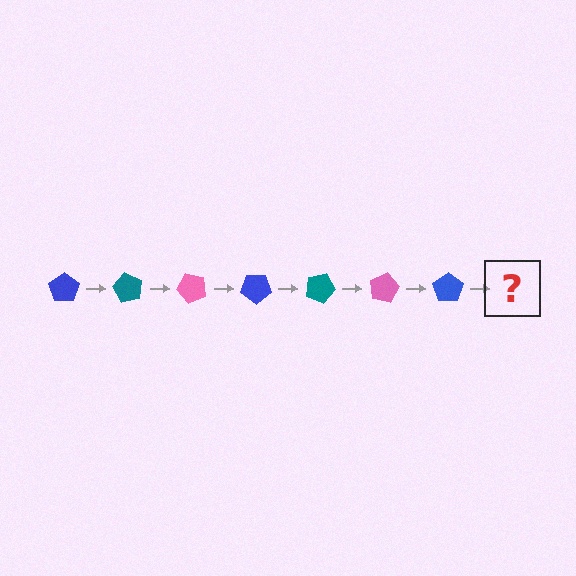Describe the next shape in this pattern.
It should be a teal pentagon, rotated 420 degrees from the start.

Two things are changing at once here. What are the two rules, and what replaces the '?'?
The two rules are that it rotates 60 degrees each step and the color cycles through blue, teal, and pink. The '?' should be a teal pentagon, rotated 420 degrees from the start.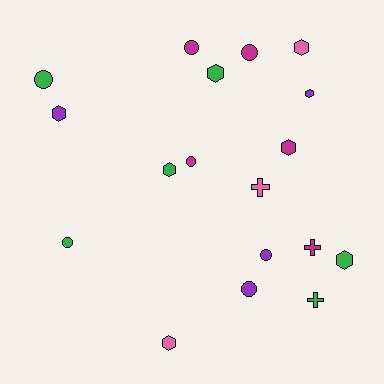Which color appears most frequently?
Green, with 6 objects.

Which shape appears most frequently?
Hexagon, with 8 objects.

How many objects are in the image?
There are 18 objects.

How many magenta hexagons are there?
There is 1 magenta hexagon.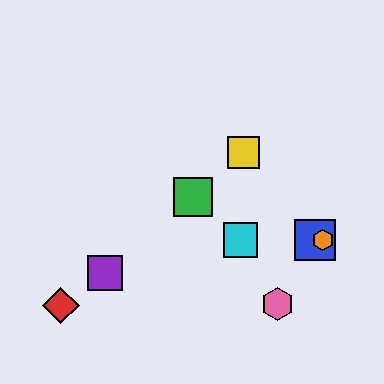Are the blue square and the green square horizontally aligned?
No, the blue square is at y≈240 and the green square is at y≈197.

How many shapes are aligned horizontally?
3 shapes (the blue square, the orange hexagon, the cyan square) are aligned horizontally.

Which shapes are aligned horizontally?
The blue square, the orange hexagon, the cyan square are aligned horizontally.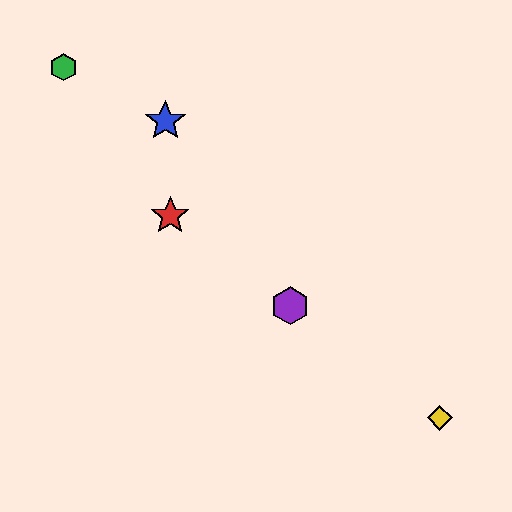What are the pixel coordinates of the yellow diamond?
The yellow diamond is at (440, 418).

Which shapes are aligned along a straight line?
The red star, the yellow diamond, the purple hexagon are aligned along a straight line.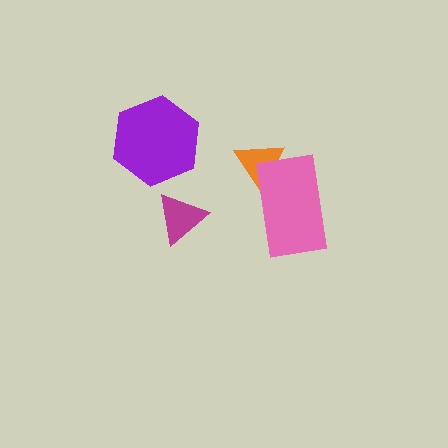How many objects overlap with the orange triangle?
1 object overlaps with the orange triangle.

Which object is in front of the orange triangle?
The pink rectangle is in front of the orange triangle.